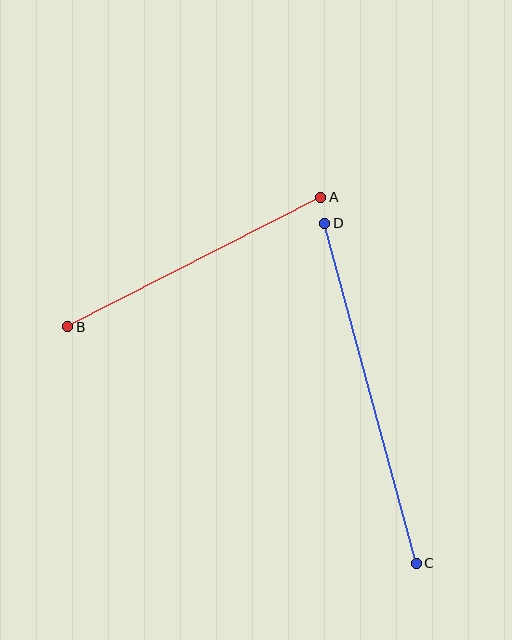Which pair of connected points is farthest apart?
Points C and D are farthest apart.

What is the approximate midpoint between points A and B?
The midpoint is at approximately (194, 262) pixels.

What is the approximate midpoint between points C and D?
The midpoint is at approximately (371, 393) pixels.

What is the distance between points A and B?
The distance is approximately 284 pixels.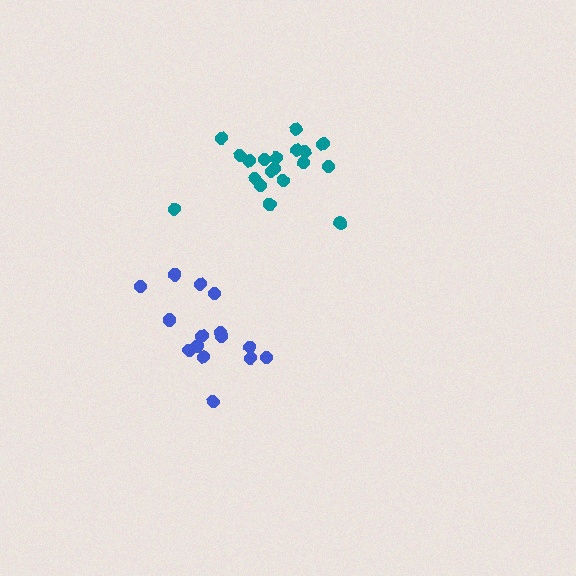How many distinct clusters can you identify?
There are 2 distinct clusters.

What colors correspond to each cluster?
The clusters are colored: blue, teal.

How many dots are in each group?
Group 1: 15 dots, Group 2: 19 dots (34 total).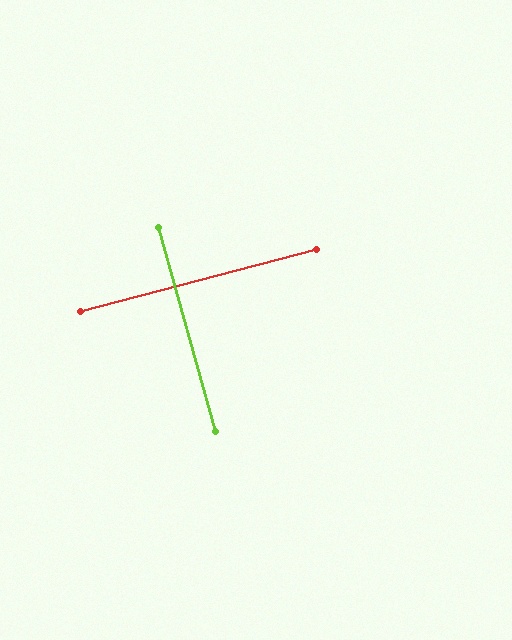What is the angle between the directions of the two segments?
Approximately 89 degrees.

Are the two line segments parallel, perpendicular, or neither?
Perpendicular — they meet at approximately 89°.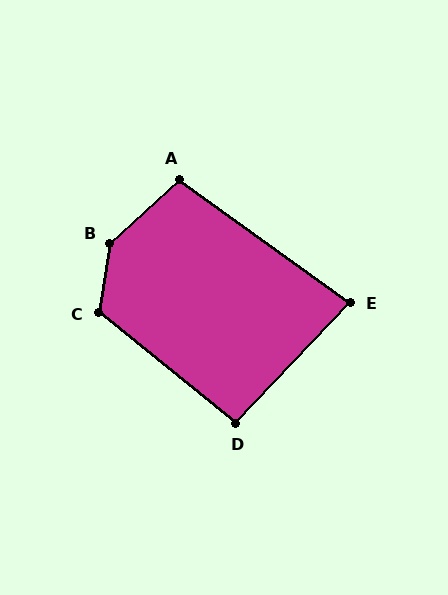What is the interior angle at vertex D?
Approximately 95 degrees (approximately right).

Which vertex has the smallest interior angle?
E, at approximately 82 degrees.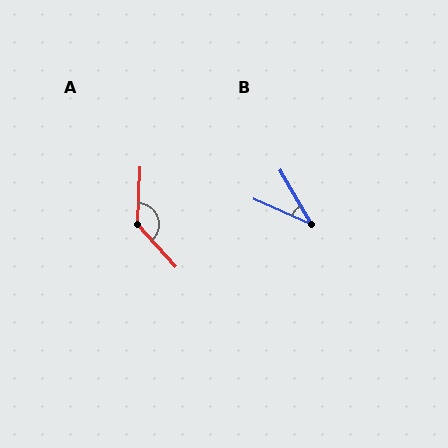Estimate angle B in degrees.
Approximately 36 degrees.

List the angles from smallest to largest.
B (36°), A (135°).